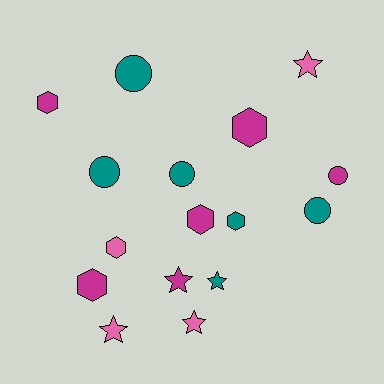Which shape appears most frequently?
Hexagon, with 6 objects.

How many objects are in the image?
There are 16 objects.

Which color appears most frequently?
Teal, with 6 objects.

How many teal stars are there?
There is 1 teal star.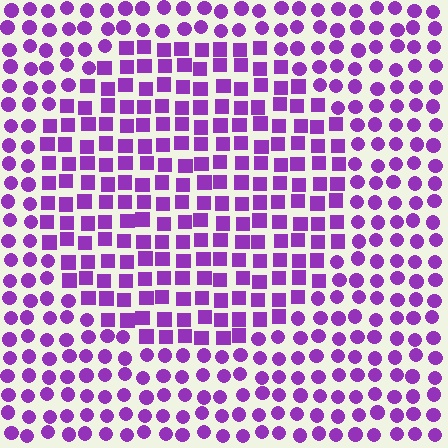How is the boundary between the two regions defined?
The boundary is defined by a change in element shape: squares inside vs. circles outside. All elements share the same color and spacing.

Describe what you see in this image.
The image is filled with small purple elements arranged in a uniform grid. A circle-shaped region contains squares, while the surrounding area contains circles. The boundary is defined purely by the change in element shape.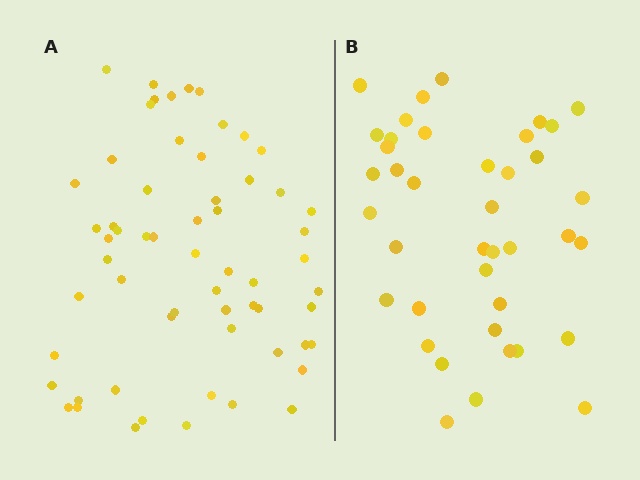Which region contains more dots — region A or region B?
Region A (the left region) has more dots.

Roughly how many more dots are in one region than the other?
Region A has approximately 20 more dots than region B.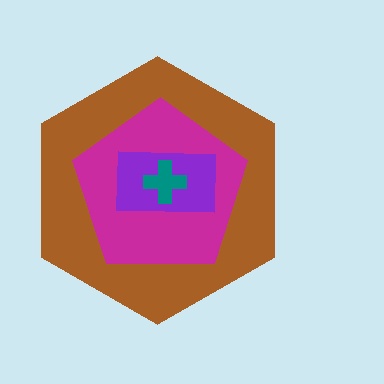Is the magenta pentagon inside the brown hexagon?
Yes.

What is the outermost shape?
The brown hexagon.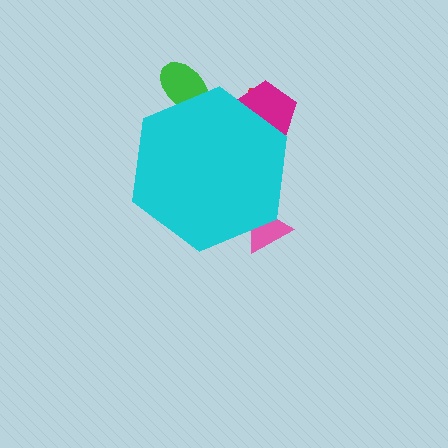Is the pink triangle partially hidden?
Yes, the pink triangle is partially hidden behind the cyan hexagon.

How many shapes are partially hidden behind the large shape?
4 shapes are partially hidden.